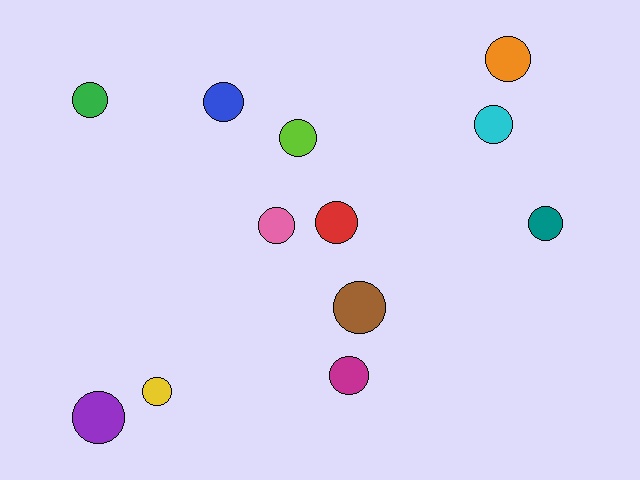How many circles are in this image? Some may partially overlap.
There are 12 circles.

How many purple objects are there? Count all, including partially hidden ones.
There is 1 purple object.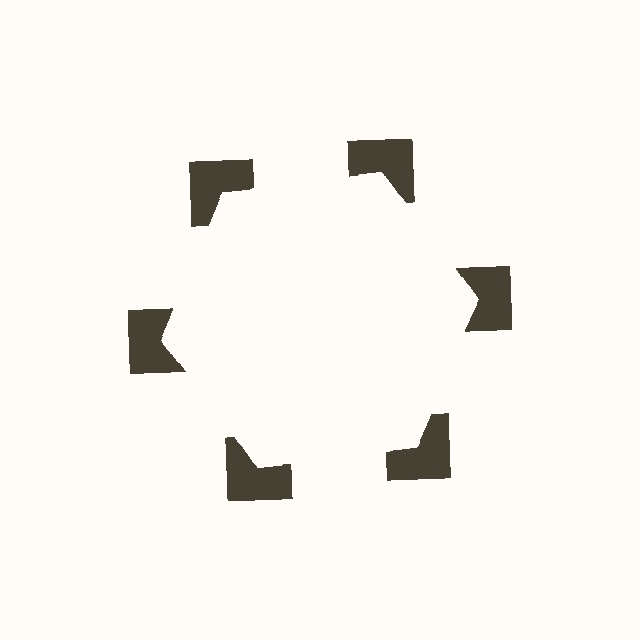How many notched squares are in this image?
There are 6 — one at each vertex of the illusory hexagon.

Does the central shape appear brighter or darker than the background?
It typically appears slightly brighter than the background, even though no actual brightness change is drawn.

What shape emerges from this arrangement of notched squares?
An illusory hexagon — its edges are inferred from the aligned wedge cuts in the notched squares, not physically drawn.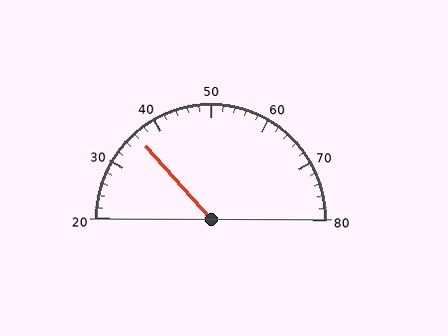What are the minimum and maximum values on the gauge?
The gauge ranges from 20 to 80.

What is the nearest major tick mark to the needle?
The nearest major tick mark is 40.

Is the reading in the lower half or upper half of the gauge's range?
The reading is in the lower half of the range (20 to 80).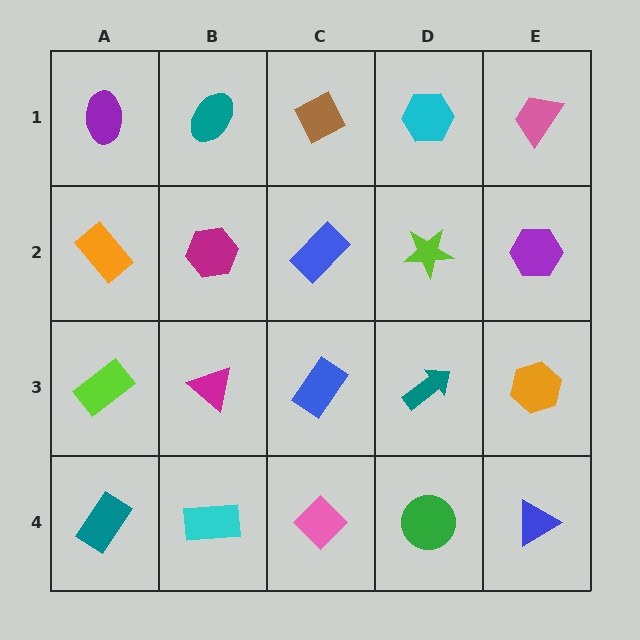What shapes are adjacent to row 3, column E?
A purple hexagon (row 2, column E), a blue triangle (row 4, column E), a teal arrow (row 3, column D).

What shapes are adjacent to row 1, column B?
A magenta hexagon (row 2, column B), a purple ellipse (row 1, column A), a brown diamond (row 1, column C).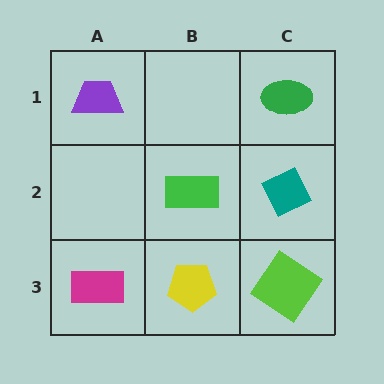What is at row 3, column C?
A lime diamond.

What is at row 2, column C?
A teal diamond.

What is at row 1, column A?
A purple trapezoid.